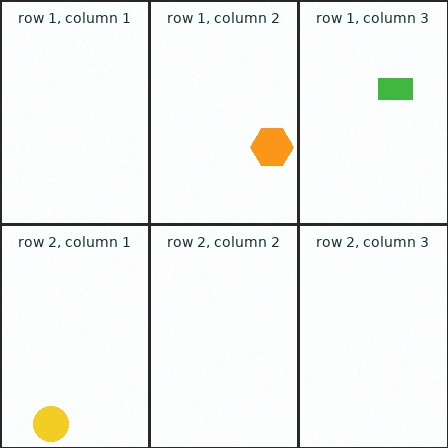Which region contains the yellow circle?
The row 2, column 1 region.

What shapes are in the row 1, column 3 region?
The green rectangle.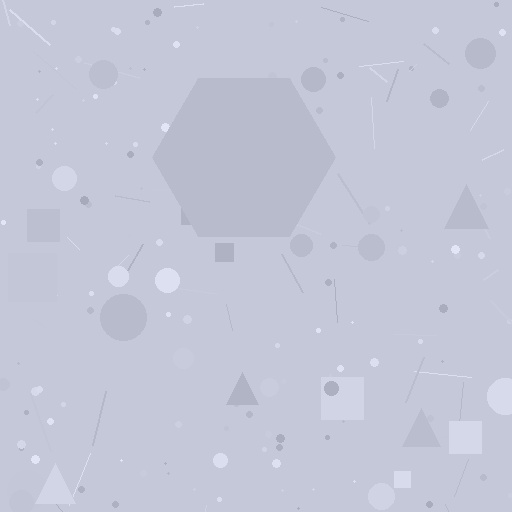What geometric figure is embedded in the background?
A hexagon is embedded in the background.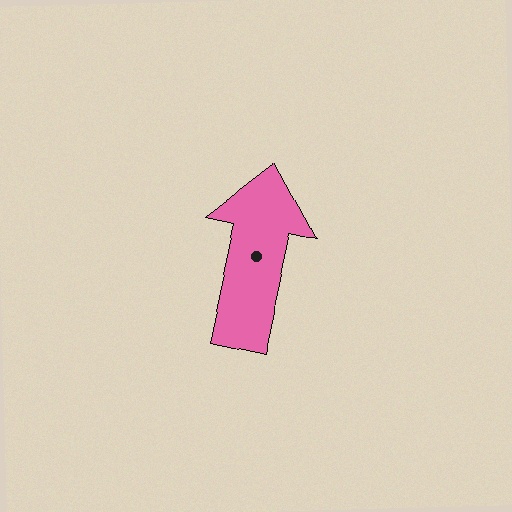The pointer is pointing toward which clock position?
Roughly 12 o'clock.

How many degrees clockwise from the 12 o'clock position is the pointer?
Approximately 12 degrees.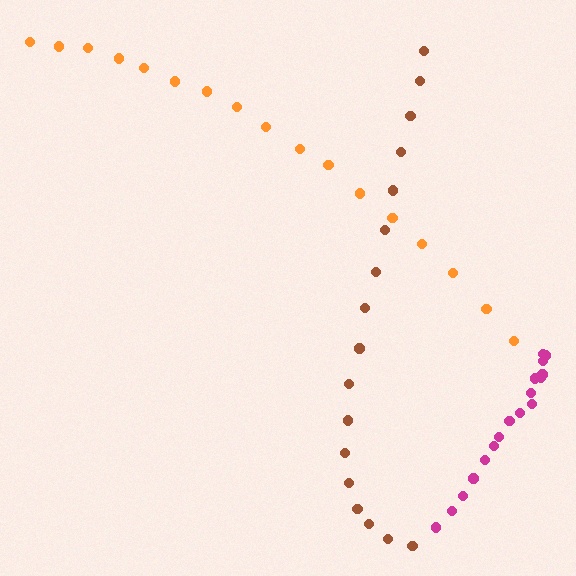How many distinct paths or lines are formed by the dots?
There are 3 distinct paths.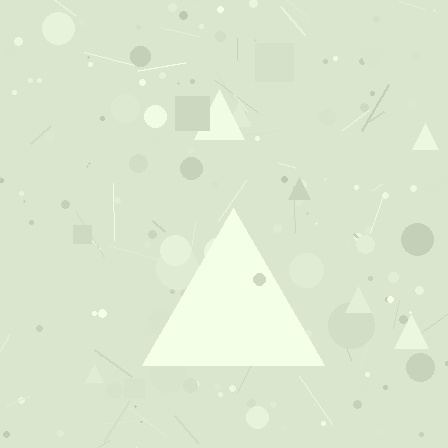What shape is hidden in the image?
A triangle is hidden in the image.